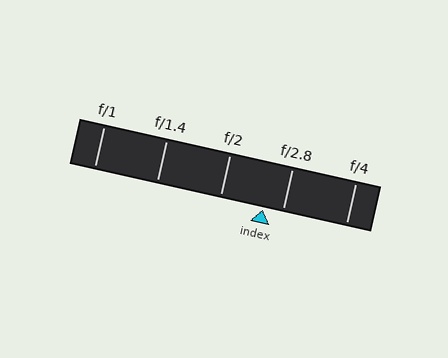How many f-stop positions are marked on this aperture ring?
There are 5 f-stop positions marked.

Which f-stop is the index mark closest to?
The index mark is closest to f/2.8.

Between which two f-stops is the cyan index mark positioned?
The index mark is between f/2 and f/2.8.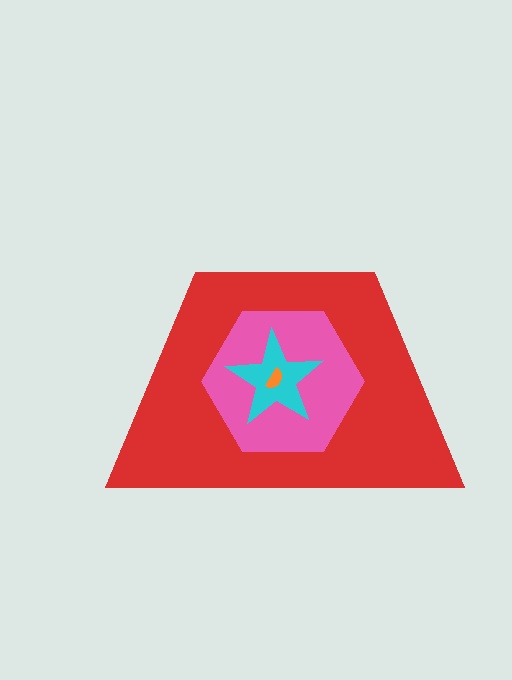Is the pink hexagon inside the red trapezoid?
Yes.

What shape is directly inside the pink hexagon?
The cyan star.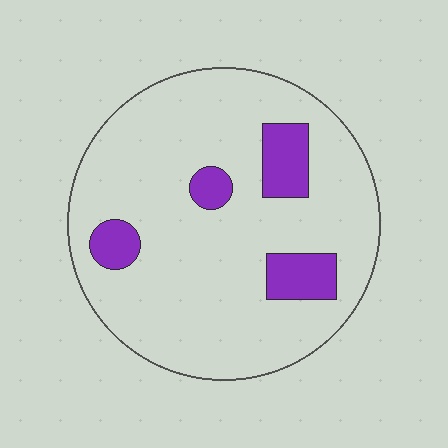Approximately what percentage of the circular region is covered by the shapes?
Approximately 15%.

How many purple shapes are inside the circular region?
4.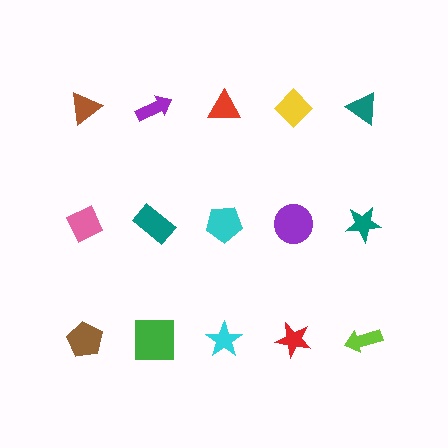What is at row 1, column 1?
A brown triangle.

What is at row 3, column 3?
A cyan star.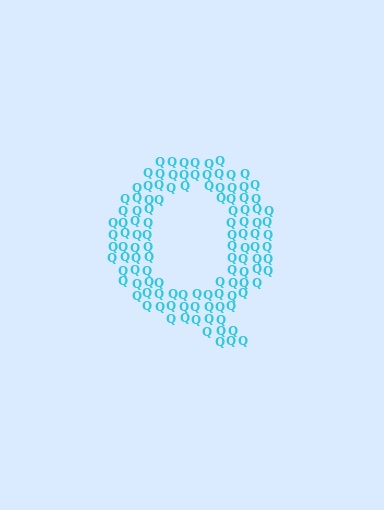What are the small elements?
The small elements are letter Q's.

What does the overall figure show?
The overall figure shows the letter Q.